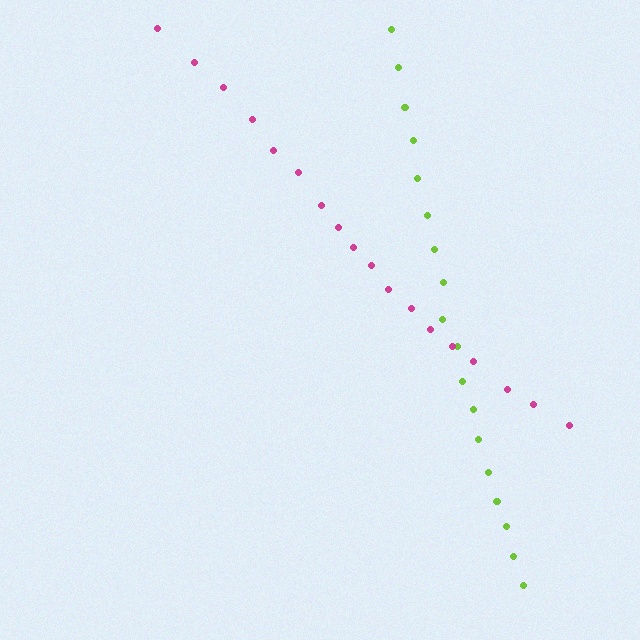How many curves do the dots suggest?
There are 2 distinct paths.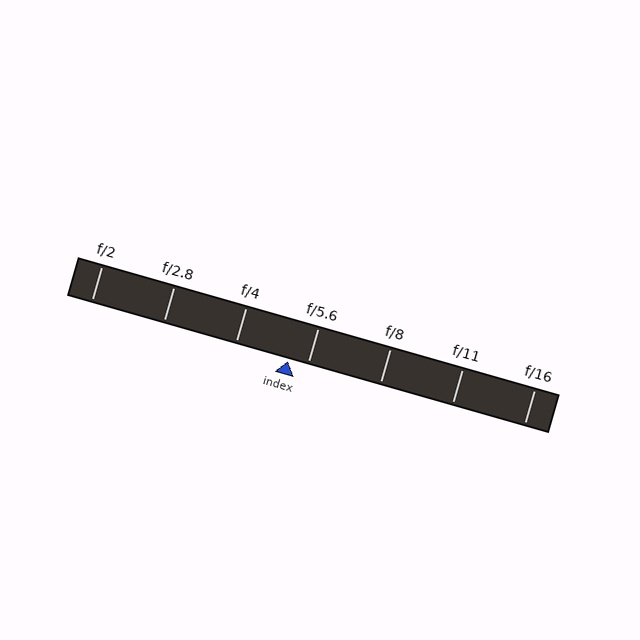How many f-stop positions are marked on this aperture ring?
There are 7 f-stop positions marked.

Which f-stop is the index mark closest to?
The index mark is closest to f/5.6.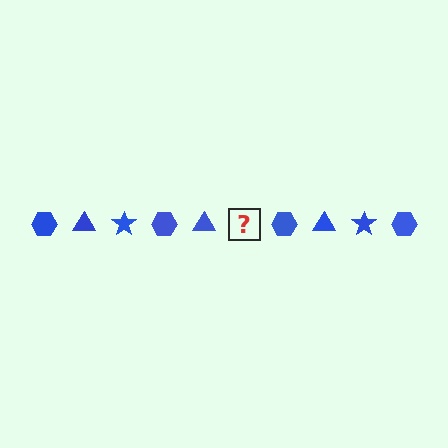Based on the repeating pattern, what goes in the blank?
The blank should be a blue star.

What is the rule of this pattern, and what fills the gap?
The rule is that the pattern cycles through hexagon, triangle, star shapes in blue. The gap should be filled with a blue star.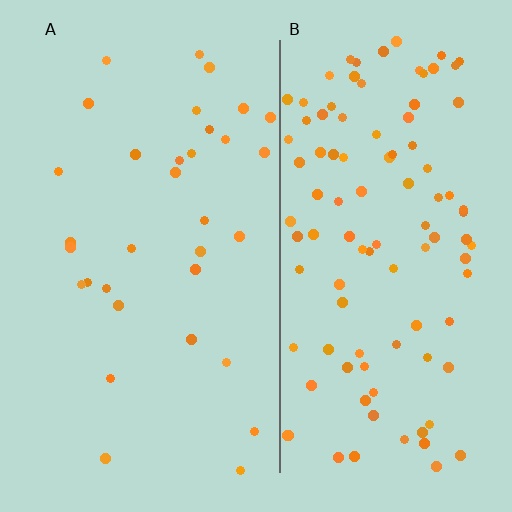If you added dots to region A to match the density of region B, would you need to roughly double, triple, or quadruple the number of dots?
Approximately triple.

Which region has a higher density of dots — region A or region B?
B (the right).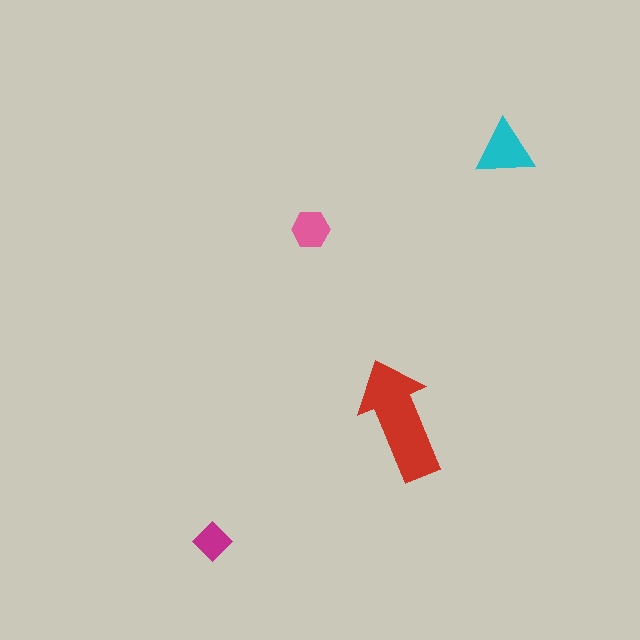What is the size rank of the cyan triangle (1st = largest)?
2nd.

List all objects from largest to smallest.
The red arrow, the cyan triangle, the pink hexagon, the magenta diamond.